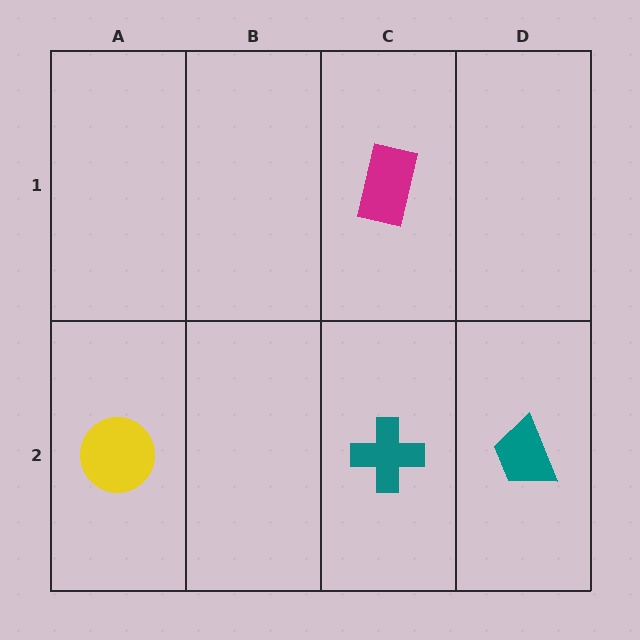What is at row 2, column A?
A yellow circle.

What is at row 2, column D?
A teal trapezoid.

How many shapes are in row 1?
1 shape.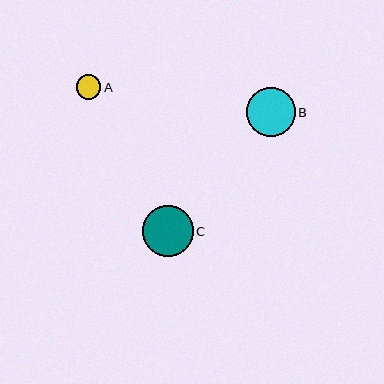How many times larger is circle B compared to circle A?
Circle B is approximately 2.0 times the size of circle A.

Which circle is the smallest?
Circle A is the smallest with a size of approximately 24 pixels.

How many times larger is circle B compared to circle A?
Circle B is approximately 2.0 times the size of circle A.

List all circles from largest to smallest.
From largest to smallest: C, B, A.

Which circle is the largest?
Circle C is the largest with a size of approximately 51 pixels.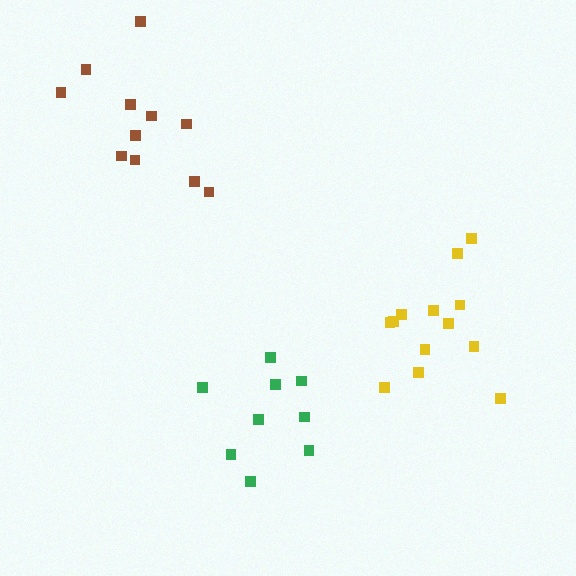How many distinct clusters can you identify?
There are 3 distinct clusters.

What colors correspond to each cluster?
The clusters are colored: yellow, green, brown.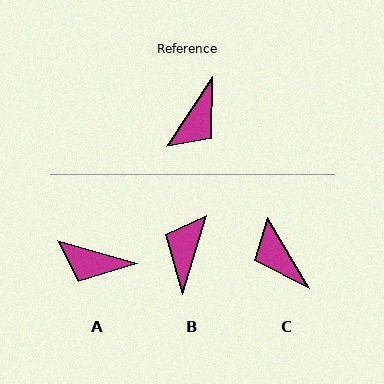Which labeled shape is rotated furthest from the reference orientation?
B, about 164 degrees away.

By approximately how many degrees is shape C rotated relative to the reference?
Approximately 116 degrees clockwise.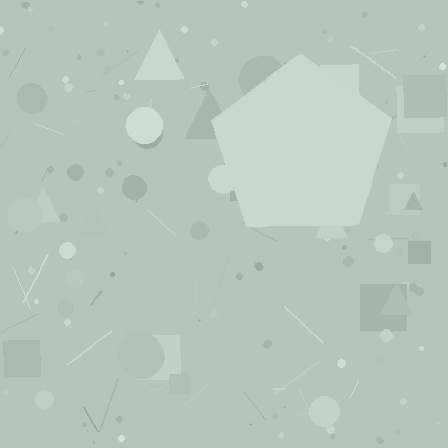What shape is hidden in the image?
A pentagon is hidden in the image.